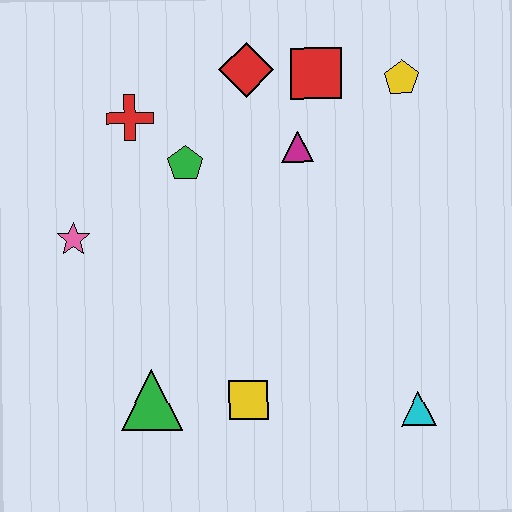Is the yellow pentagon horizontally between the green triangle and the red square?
No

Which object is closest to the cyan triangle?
The yellow square is closest to the cyan triangle.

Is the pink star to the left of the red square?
Yes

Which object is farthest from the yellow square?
The yellow pentagon is farthest from the yellow square.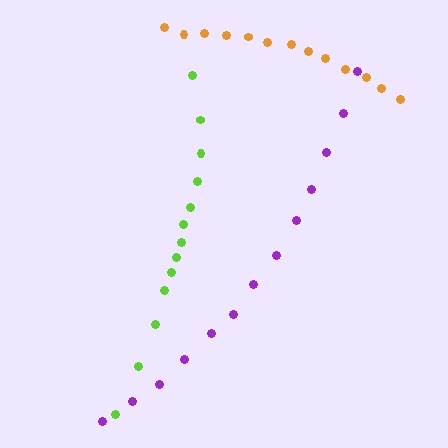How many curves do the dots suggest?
There are 3 distinct paths.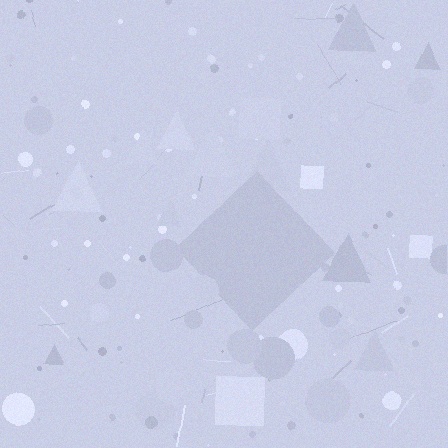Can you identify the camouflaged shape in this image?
The camouflaged shape is a diamond.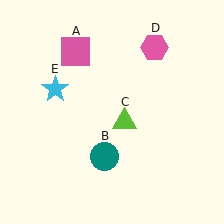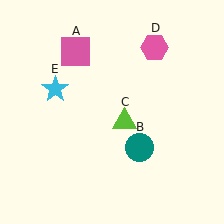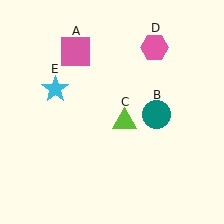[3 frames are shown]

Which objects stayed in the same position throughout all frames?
Pink square (object A) and lime triangle (object C) and pink hexagon (object D) and cyan star (object E) remained stationary.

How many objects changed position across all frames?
1 object changed position: teal circle (object B).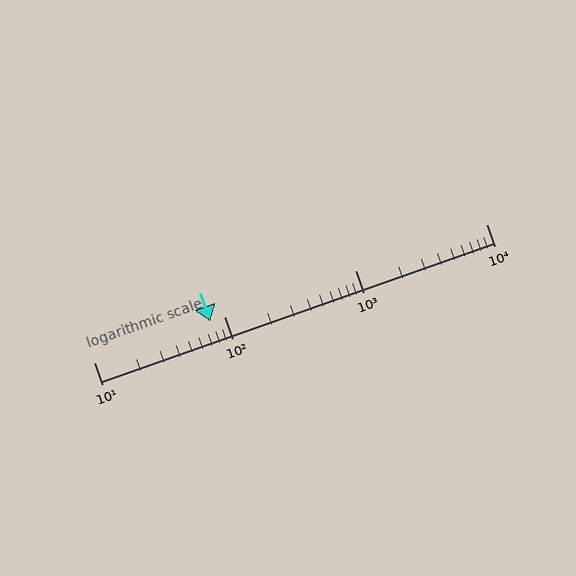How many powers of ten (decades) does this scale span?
The scale spans 3 decades, from 10 to 10000.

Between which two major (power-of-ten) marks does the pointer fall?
The pointer is between 10 and 100.